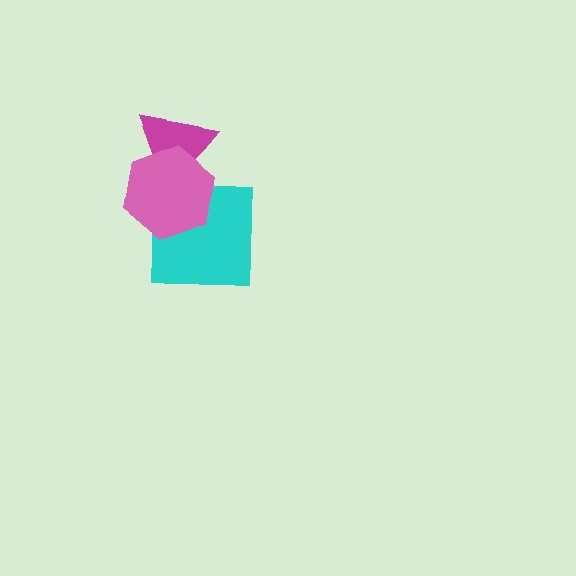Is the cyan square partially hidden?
Yes, it is partially covered by another shape.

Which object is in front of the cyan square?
The pink hexagon is in front of the cyan square.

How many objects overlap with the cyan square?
1 object overlaps with the cyan square.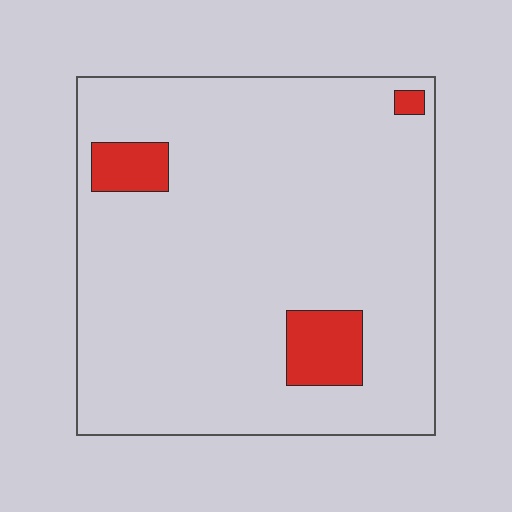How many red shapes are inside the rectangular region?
3.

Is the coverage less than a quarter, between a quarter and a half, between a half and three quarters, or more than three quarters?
Less than a quarter.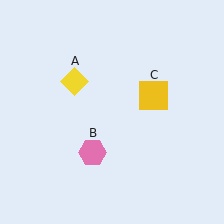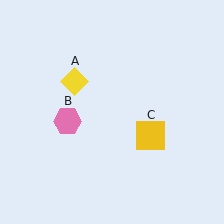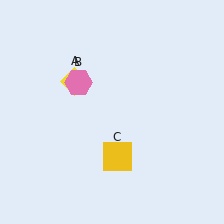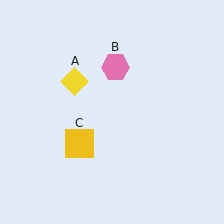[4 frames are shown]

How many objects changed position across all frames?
2 objects changed position: pink hexagon (object B), yellow square (object C).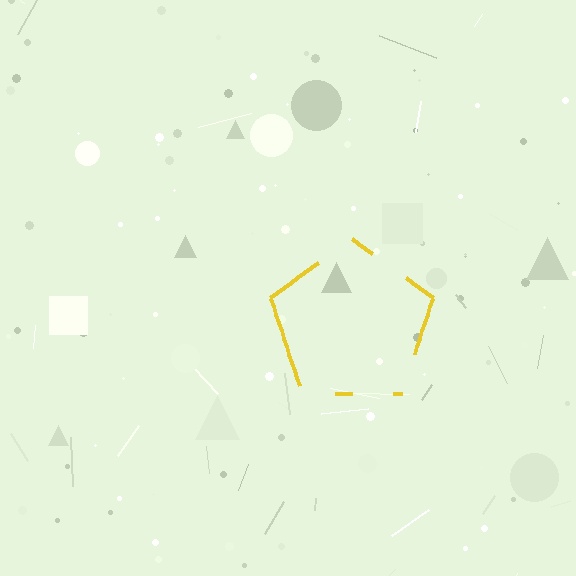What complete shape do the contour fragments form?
The contour fragments form a pentagon.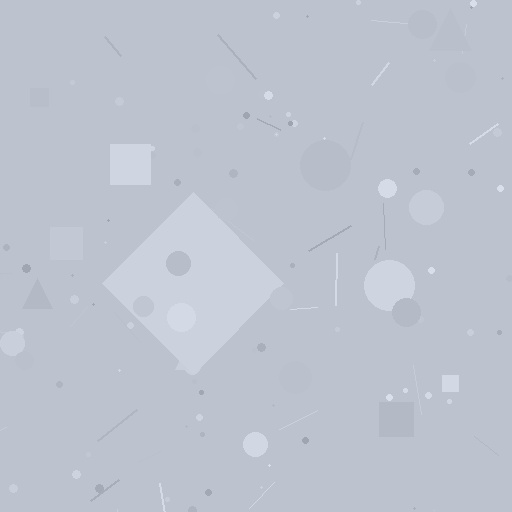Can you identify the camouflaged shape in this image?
The camouflaged shape is a diamond.